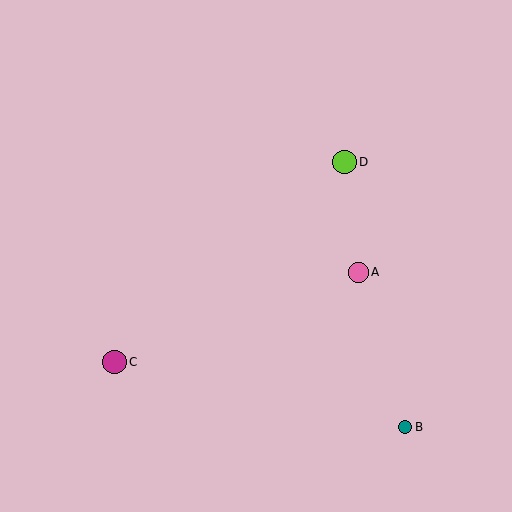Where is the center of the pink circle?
The center of the pink circle is at (358, 272).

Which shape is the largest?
The magenta circle (labeled C) is the largest.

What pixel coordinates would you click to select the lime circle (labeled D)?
Click at (345, 162) to select the lime circle D.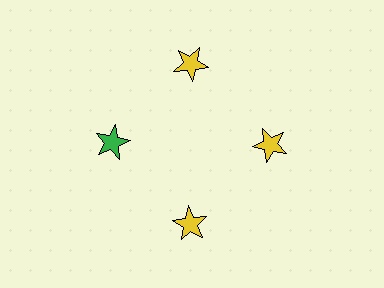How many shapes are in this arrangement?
There are 4 shapes arranged in a ring pattern.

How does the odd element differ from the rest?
It has a different color: green instead of yellow.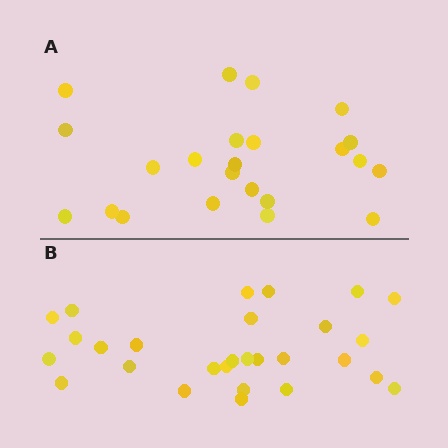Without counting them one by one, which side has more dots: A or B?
Region B (the bottom region) has more dots.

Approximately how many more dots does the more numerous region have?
Region B has about 5 more dots than region A.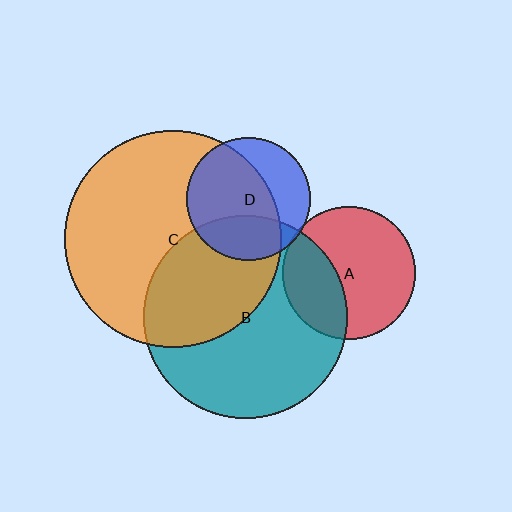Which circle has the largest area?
Circle C (orange).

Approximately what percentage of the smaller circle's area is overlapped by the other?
Approximately 40%.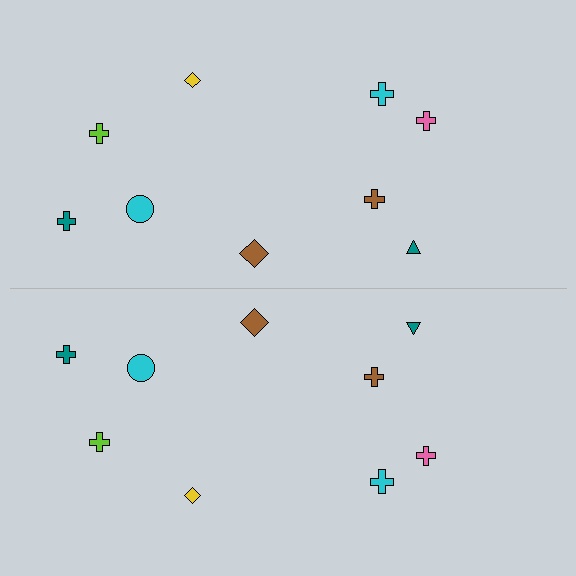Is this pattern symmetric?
Yes, this pattern has bilateral (reflection) symmetry.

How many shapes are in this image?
There are 18 shapes in this image.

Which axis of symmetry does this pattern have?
The pattern has a horizontal axis of symmetry running through the center of the image.